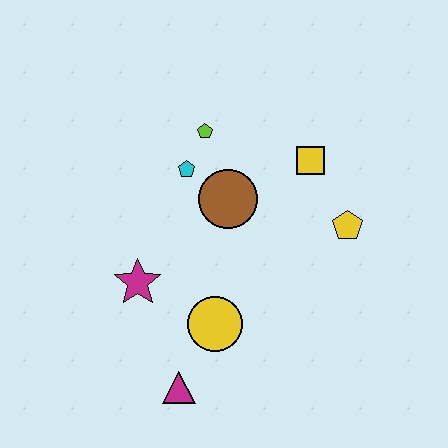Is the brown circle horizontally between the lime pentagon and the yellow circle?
No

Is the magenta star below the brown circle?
Yes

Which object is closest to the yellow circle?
The magenta triangle is closest to the yellow circle.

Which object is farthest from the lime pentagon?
The magenta triangle is farthest from the lime pentagon.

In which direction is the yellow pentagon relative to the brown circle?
The yellow pentagon is to the right of the brown circle.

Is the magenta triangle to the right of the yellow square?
No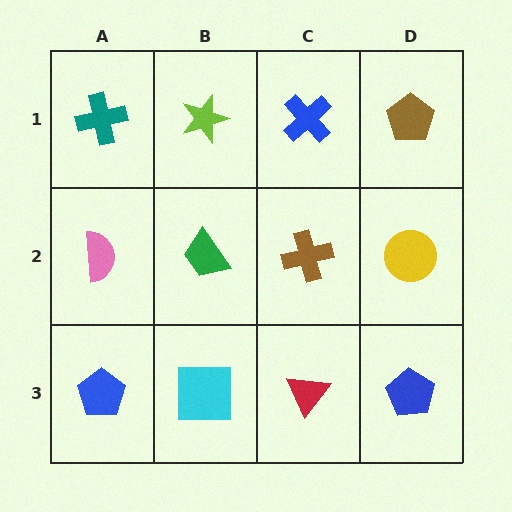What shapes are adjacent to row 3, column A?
A pink semicircle (row 2, column A), a cyan square (row 3, column B).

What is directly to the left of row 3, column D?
A red triangle.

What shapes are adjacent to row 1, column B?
A green trapezoid (row 2, column B), a teal cross (row 1, column A), a blue cross (row 1, column C).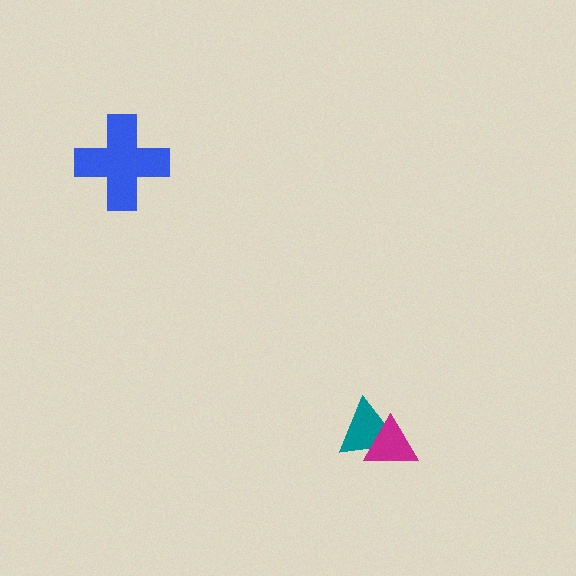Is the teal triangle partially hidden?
Yes, it is partially covered by another shape.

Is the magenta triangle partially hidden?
No, no other shape covers it.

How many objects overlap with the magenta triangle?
1 object overlaps with the magenta triangle.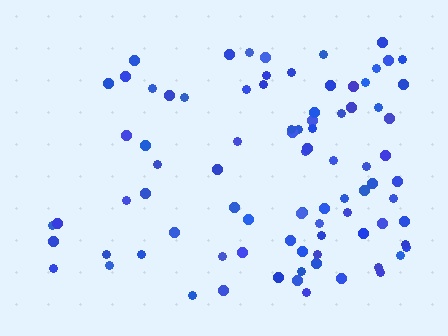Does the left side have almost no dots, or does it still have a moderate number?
Still a moderate number, just noticeably fewer than the right.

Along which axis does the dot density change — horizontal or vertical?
Horizontal.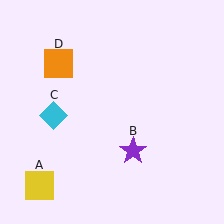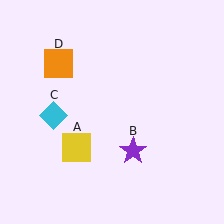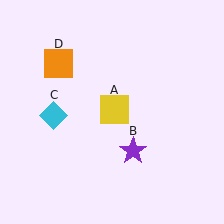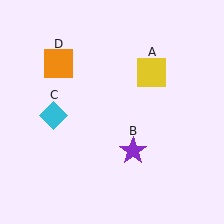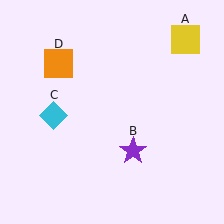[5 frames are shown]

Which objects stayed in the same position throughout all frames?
Purple star (object B) and cyan diamond (object C) and orange square (object D) remained stationary.